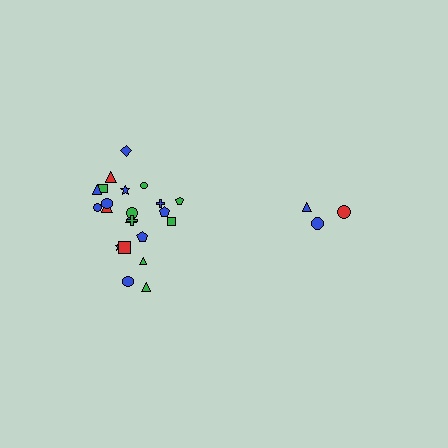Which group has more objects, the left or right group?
The left group.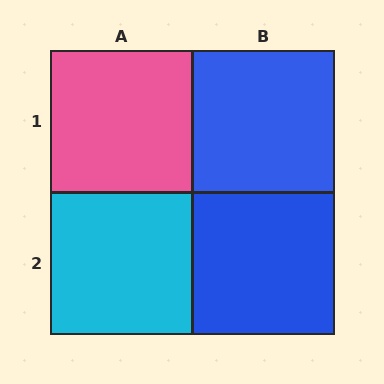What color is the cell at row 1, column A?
Pink.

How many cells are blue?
2 cells are blue.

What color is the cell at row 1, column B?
Blue.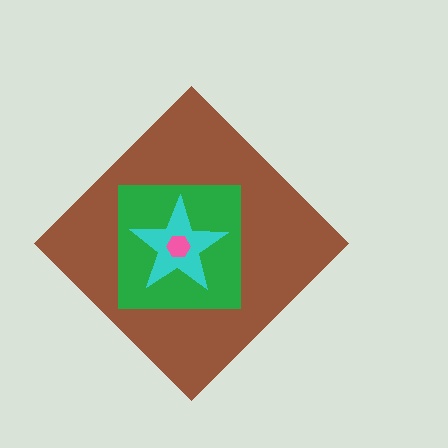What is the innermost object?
The pink hexagon.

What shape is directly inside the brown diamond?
The green square.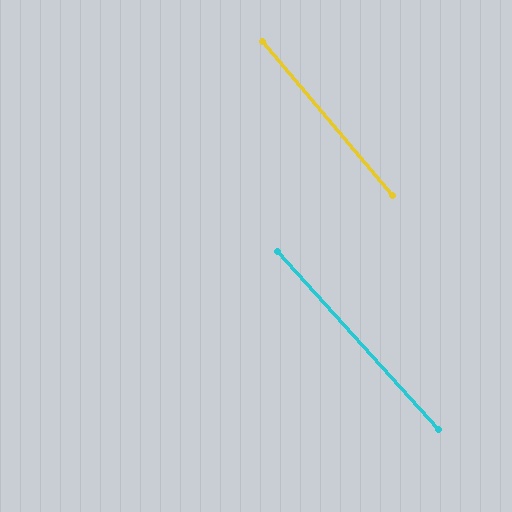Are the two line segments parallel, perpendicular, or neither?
Parallel — their directions differ by only 2.0°.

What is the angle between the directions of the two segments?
Approximately 2 degrees.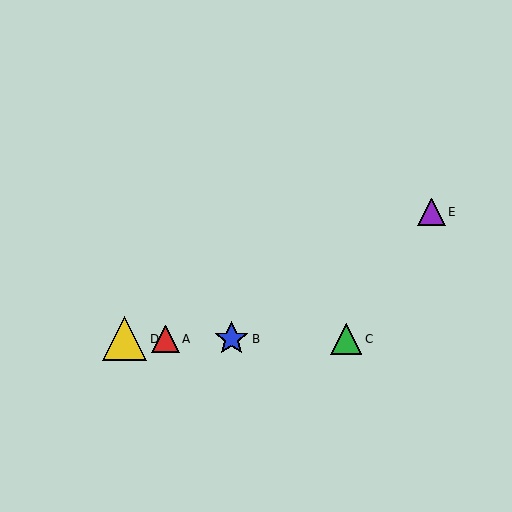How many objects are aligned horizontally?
4 objects (A, B, C, D) are aligned horizontally.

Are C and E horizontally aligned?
No, C is at y≈339 and E is at y≈212.